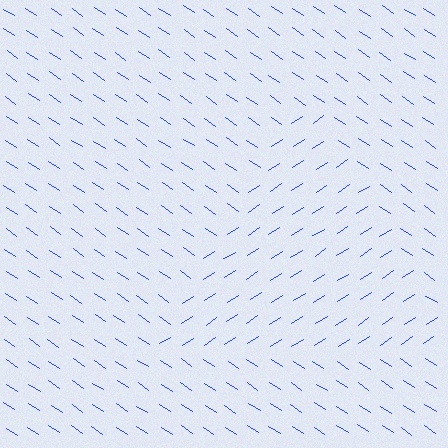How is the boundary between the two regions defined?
The boundary is defined purely by a change in line orientation (approximately 66 degrees difference). All lines are the same color and thickness.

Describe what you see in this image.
The image is filled with small blue line segments. A triangle region in the image has lines oriented differently from the surrounding lines, creating a visible texture boundary.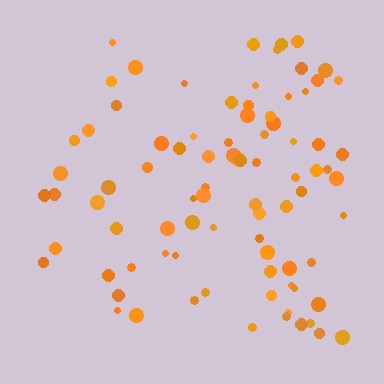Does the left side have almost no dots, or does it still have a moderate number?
Still a moderate number, just noticeably fewer than the right.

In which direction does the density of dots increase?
From left to right, with the right side densest.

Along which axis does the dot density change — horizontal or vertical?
Horizontal.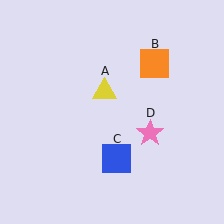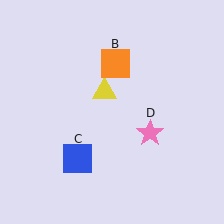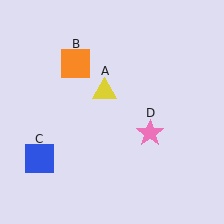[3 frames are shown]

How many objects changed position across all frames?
2 objects changed position: orange square (object B), blue square (object C).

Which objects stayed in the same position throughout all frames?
Yellow triangle (object A) and pink star (object D) remained stationary.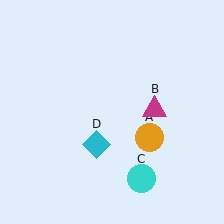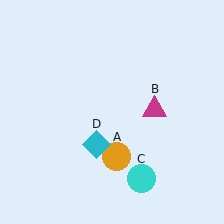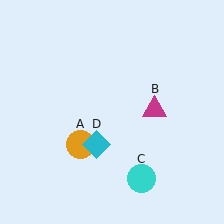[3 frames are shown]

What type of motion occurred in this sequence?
The orange circle (object A) rotated clockwise around the center of the scene.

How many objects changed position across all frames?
1 object changed position: orange circle (object A).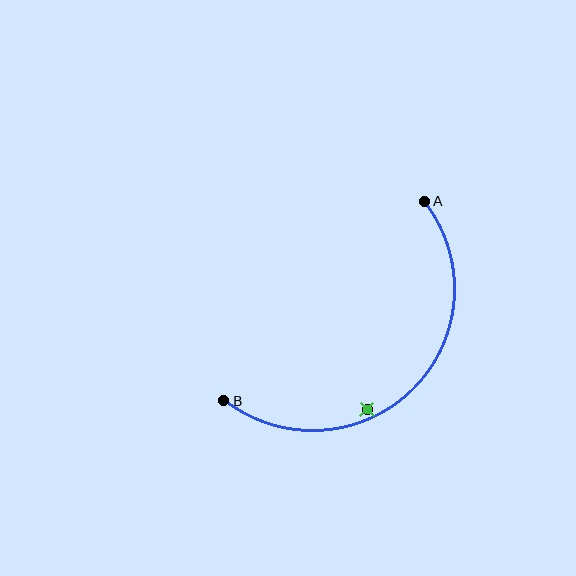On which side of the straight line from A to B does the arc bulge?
The arc bulges below and to the right of the straight line connecting A and B.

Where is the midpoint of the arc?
The arc midpoint is the point on the curve farthest from the straight line joining A and B. It sits below and to the right of that line.